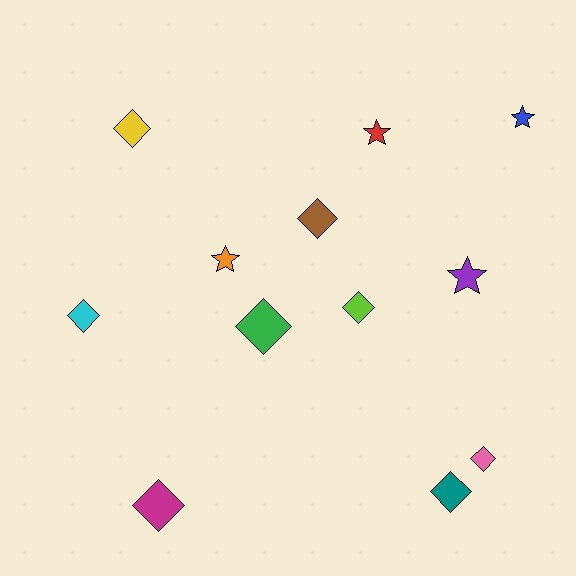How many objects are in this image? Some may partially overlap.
There are 12 objects.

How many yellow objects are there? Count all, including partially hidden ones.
There is 1 yellow object.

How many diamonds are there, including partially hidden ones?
There are 8 diamonds.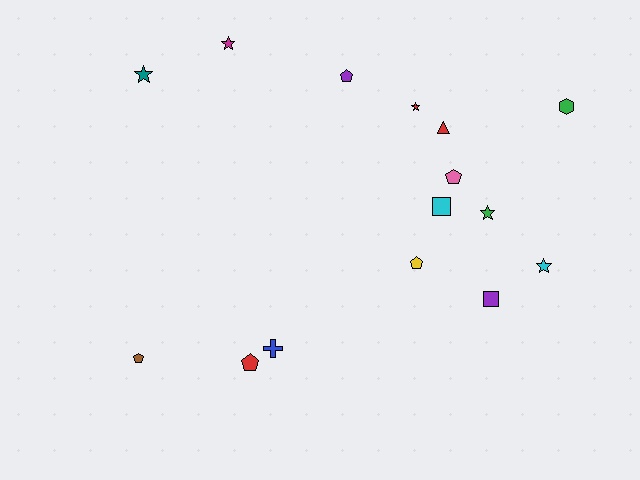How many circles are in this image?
There are no circles.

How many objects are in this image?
There are 15 objects.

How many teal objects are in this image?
There is 1 teal object.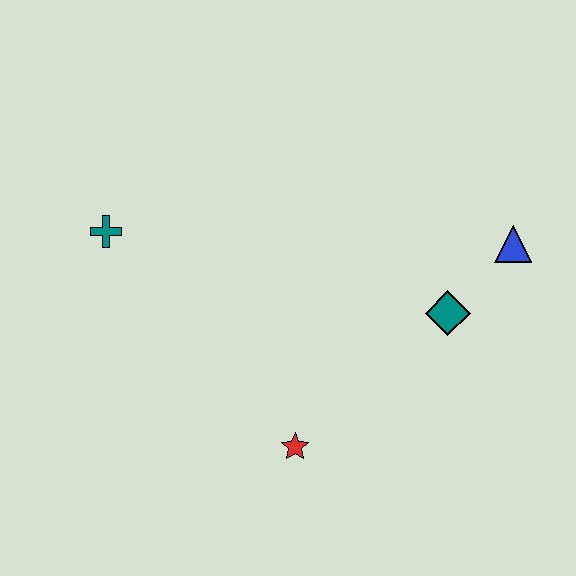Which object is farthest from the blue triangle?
The teal cross is farthest from the blue triangle.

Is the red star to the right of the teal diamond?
No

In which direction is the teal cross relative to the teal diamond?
The teal cross is to the left of the teal diamond.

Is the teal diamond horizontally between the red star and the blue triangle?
Yes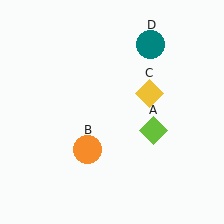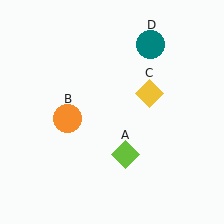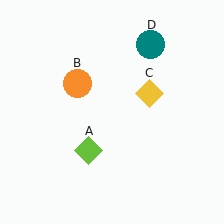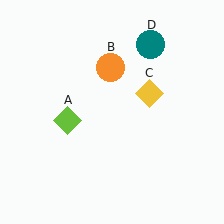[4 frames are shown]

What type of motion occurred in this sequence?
The lime diamond (object A), orange circle (object B) rotated clockwise around the center of the scene.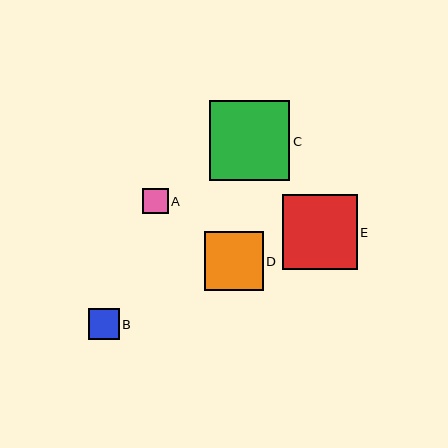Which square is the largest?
Square C is the largest with a size of approximately 81 pixels.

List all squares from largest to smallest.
From largest to smallest: C, E, D, B, A.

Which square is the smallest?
Square A is the smallest with a size of approximately 25 pixels.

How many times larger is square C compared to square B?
Square C is approximately 2.6 times the size of square B.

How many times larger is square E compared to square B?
Square E is approximately 2.4 times the size of square B.